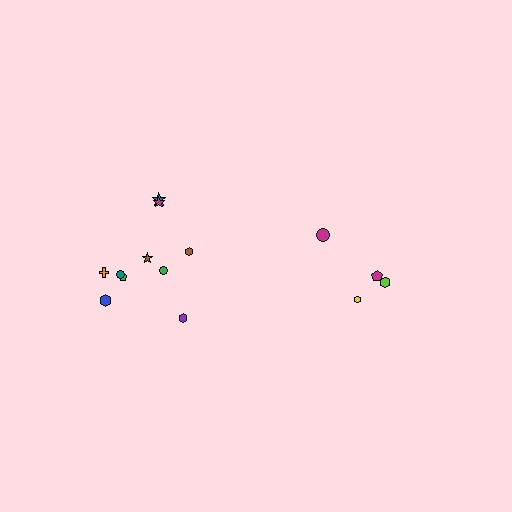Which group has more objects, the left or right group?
The left group.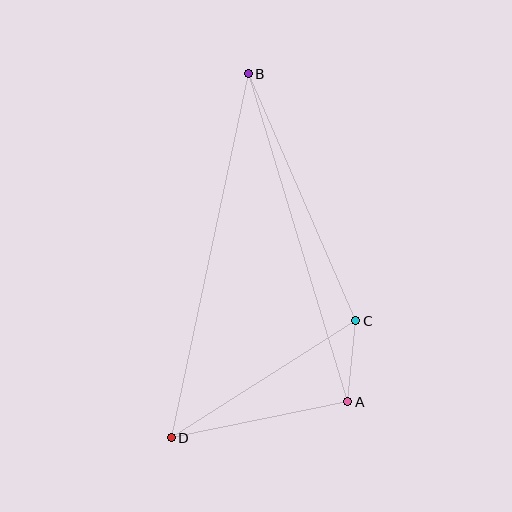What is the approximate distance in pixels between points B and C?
The distance between B and C is approximately 270 pixels.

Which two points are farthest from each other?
Points B and D are farthest from each other.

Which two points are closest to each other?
Points A and C are closest to each other.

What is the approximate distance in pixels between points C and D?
The distance between C and D is approximately 219 pixels.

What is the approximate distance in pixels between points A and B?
The distance between A and B is approximately 343 pixels.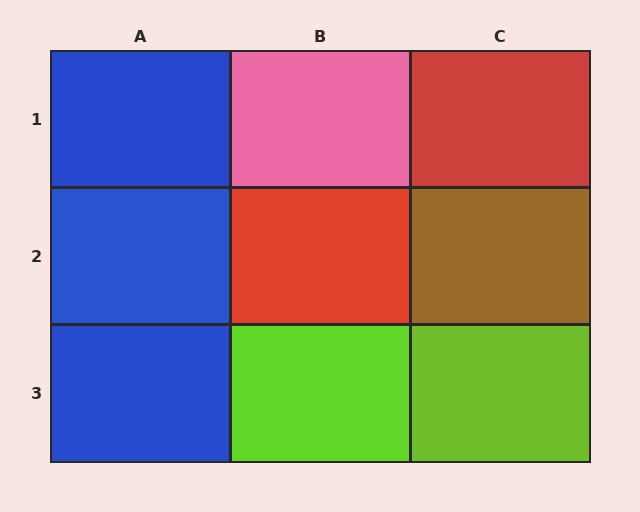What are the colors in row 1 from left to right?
Blue, pink, red.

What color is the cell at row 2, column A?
Blue.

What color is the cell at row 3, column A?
Blue.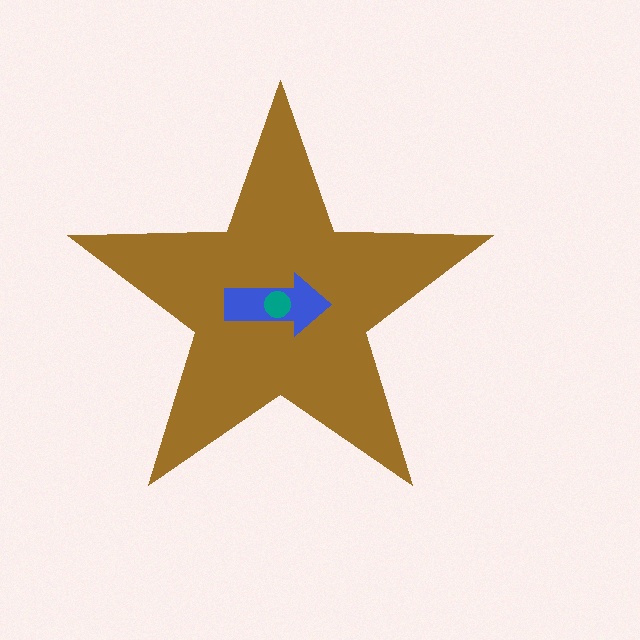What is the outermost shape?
The brown star.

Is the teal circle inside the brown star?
Yes.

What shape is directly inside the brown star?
The blue arrow.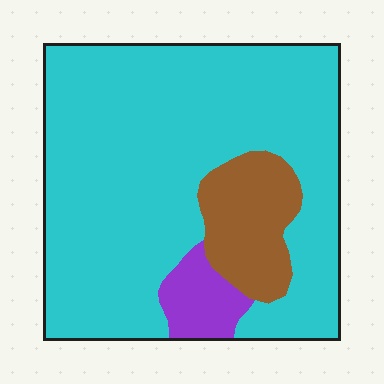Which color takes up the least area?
Purple, at roughly 5%.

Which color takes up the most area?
Cyan, at roughly 80%.